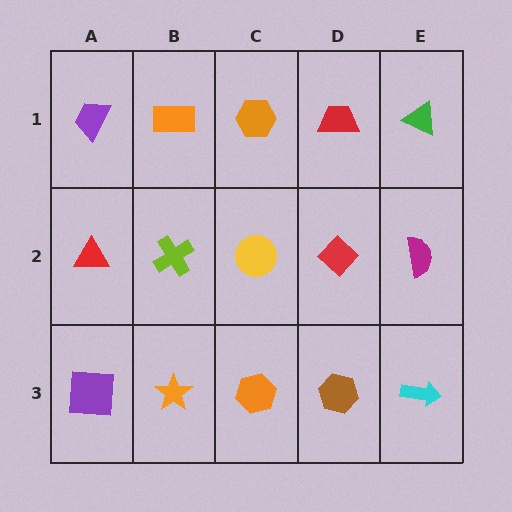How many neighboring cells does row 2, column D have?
4.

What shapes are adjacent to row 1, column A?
A red triangle (row 2, column A), an orange rectangle (row 1, column B).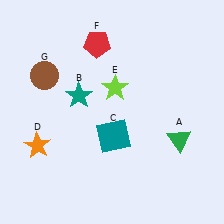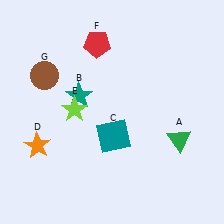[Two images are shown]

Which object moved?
The lime star (E) moved left.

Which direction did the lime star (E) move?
The lime star (E) moved left.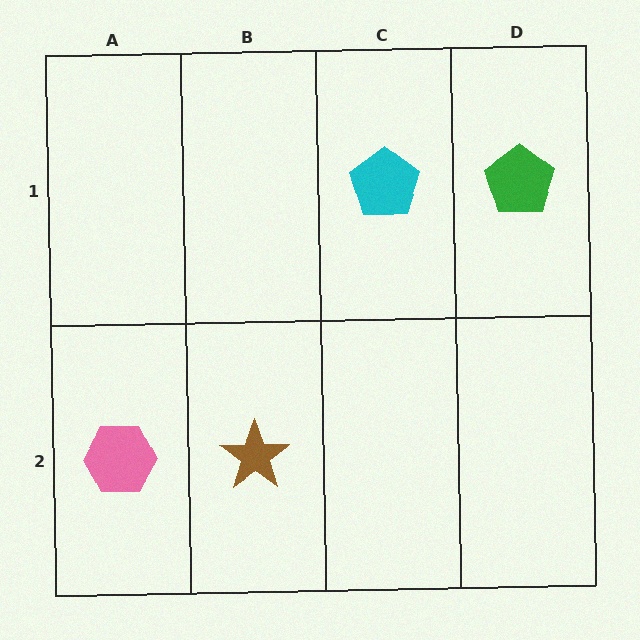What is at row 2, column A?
A pink hexagon.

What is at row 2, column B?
A brown star.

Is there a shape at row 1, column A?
No, that cell is empty.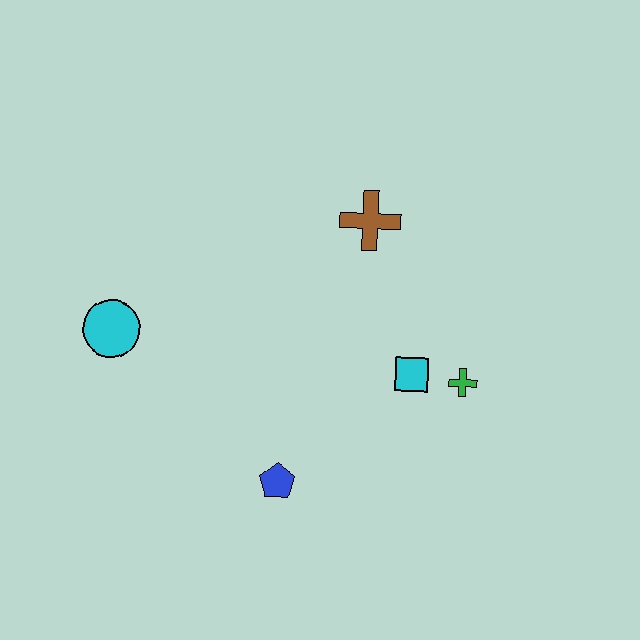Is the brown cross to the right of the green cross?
No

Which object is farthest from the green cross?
The cyan circle is farthest from the green cross.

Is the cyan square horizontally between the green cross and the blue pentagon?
Yes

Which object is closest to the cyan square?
The green cross is closest to the cyan square.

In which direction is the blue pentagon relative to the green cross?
The blue pentagon is to the left of the green cross.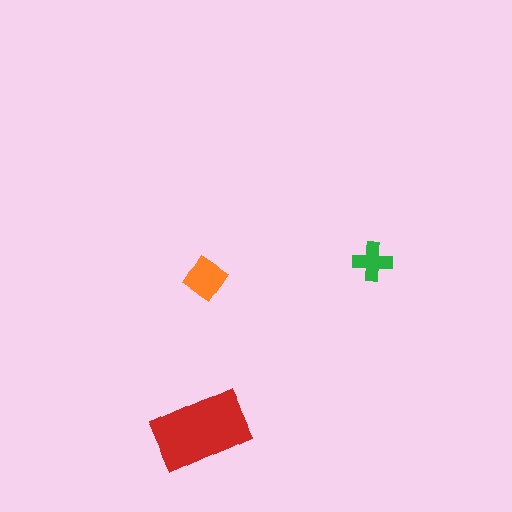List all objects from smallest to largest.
The green cross, the orange diamond, the red rectangle.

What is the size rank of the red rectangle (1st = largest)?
1st.